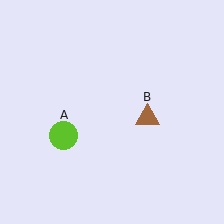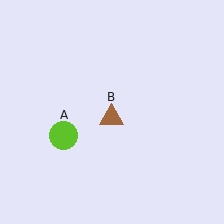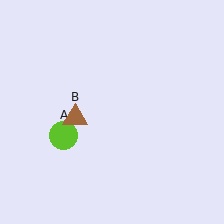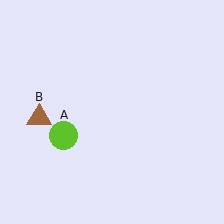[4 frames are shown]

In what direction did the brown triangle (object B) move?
The brown triangle (object B) moved left.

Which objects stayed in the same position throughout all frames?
Lime circle (object A) remained stationary.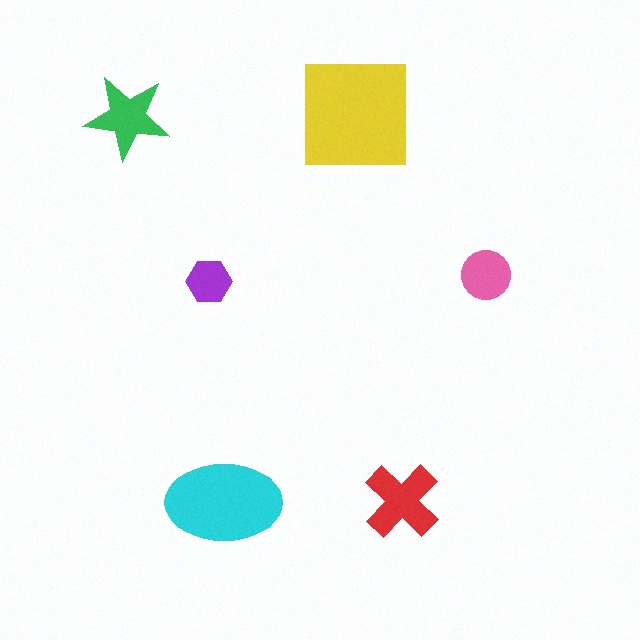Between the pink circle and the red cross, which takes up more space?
The red cross.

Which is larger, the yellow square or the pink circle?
The yellow square.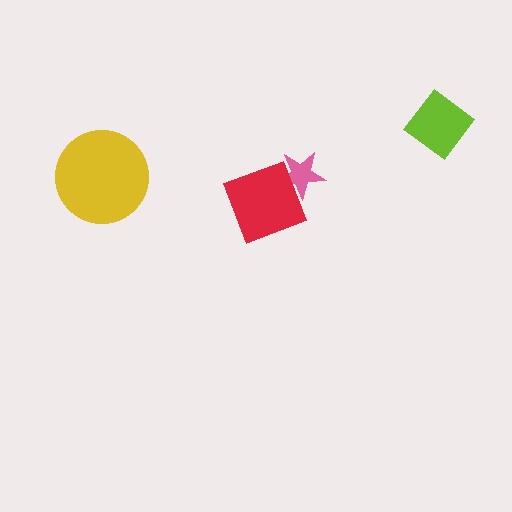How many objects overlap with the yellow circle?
0 objects overlap with the yellow circle.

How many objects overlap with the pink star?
1 object overlaps with the pink star.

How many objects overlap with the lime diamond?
0 objects overlap with the lime diamond.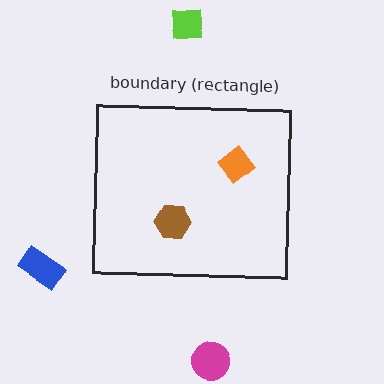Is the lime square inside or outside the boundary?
Outside.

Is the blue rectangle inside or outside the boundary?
Outside.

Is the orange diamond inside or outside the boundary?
Inside.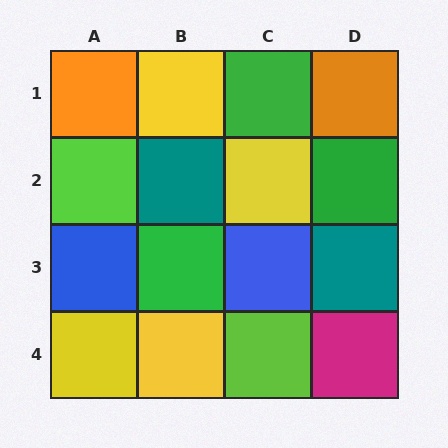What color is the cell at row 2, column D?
Green.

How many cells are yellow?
4 cells are yellow.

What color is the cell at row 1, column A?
Orange.